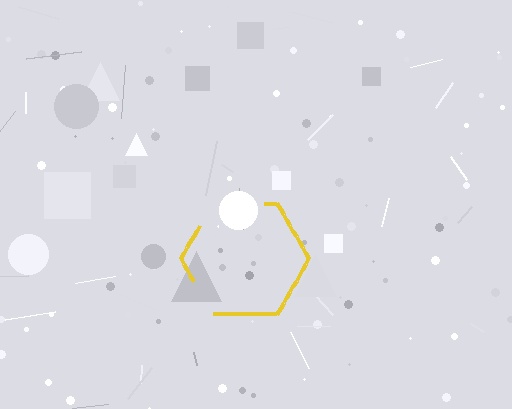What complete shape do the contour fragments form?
The contour fragments form a hexagon.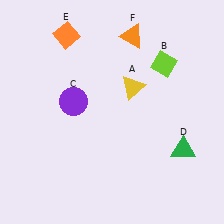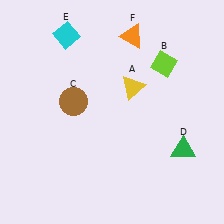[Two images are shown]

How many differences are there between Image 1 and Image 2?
There are 2 differences between the two images.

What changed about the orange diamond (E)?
In Image 1, E is orange. In Image 2, it changed to cyan.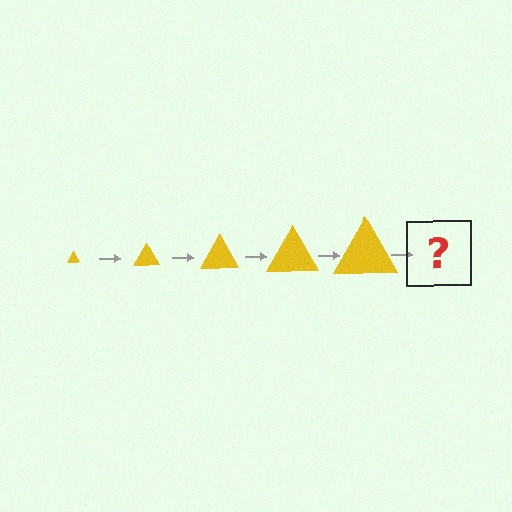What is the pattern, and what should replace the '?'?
The pattern is that the triangle gets progressively larger each step. The '?' should be a yellow triangle, larger than the previous one.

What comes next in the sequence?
The next element should be a yellow triangle, larger than the previous one.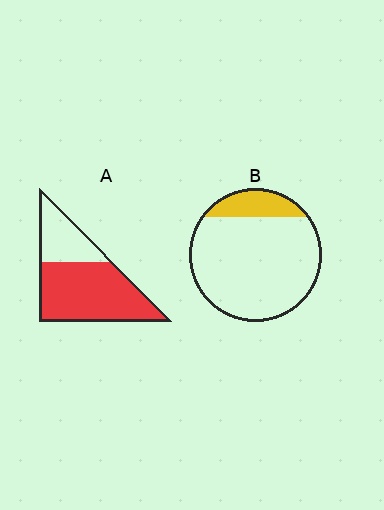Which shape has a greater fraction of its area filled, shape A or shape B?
Shape A.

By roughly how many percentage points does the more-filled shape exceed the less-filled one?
By roughly 55 percentage points (A over B).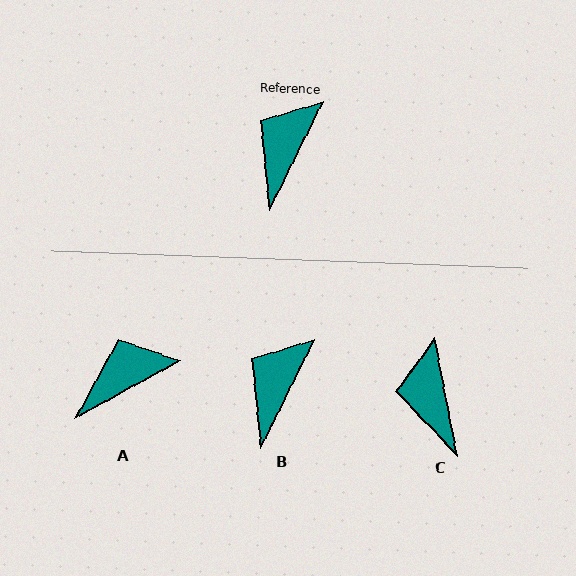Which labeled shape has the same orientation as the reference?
B.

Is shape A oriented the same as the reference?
No, it is off by about 35 degrees.